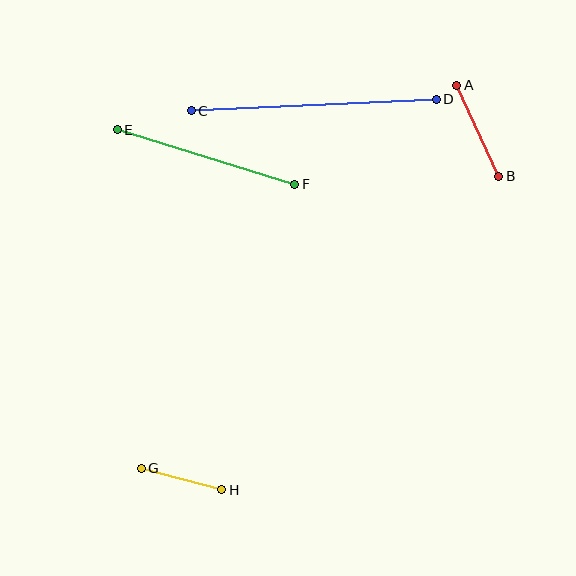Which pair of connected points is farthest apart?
Points C and D are farthest apart.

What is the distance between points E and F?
The distance is approximately 186 pixels.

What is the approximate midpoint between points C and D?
The midpoint is at approximately (314, 105) pixels.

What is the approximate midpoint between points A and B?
The midpoint is at approximately (478, 131) pixels.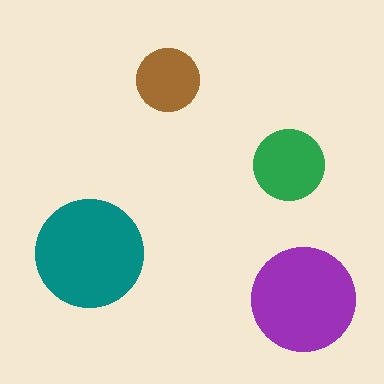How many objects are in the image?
There are 4 objects in the image.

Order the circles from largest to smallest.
the teal one, the purple one, the green one, the brown one.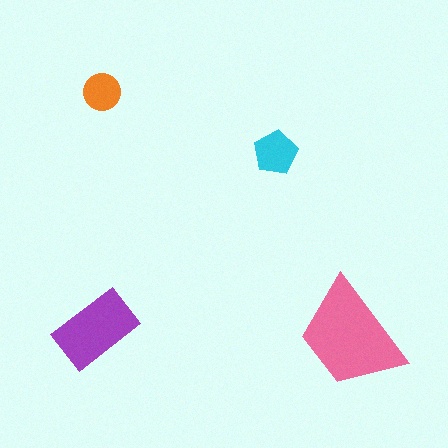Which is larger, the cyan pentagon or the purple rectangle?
The purple rectangle.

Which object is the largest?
The pink trapezoid.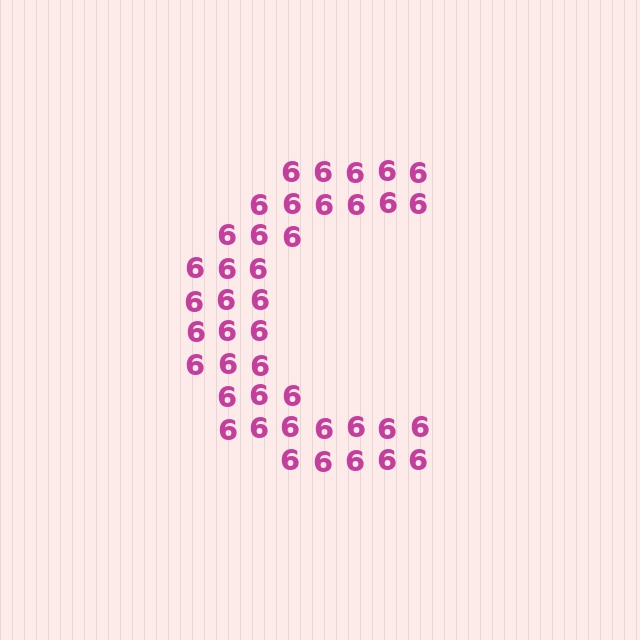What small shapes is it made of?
It is made of small digit 6's.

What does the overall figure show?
The overall figure shows the letter C.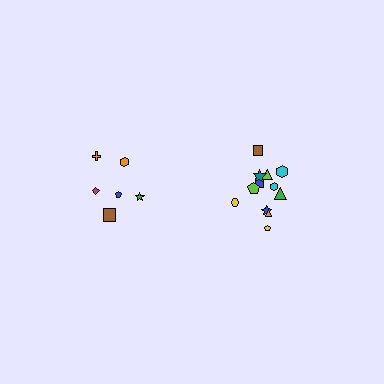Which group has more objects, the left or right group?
The right group.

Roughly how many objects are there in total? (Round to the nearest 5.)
Roughly 20 objects in total.